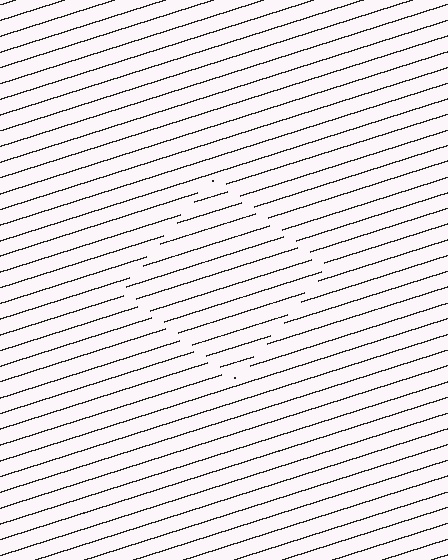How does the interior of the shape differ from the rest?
The interior of the shape contains the same grating, shifted by half a period — the contour is defined by the phase discontinuity where line-ends from the inner and outer gratings abut.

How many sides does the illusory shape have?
4 sides — the line-ends trace a square.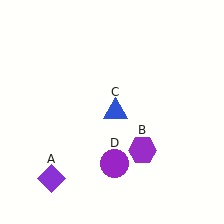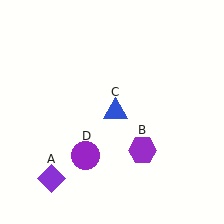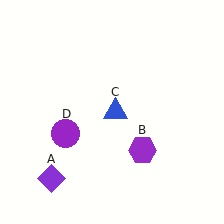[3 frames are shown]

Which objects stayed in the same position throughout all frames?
Purple diamond (object A) and purple hexagon (object B) and blue triangle (object C) remained stationary.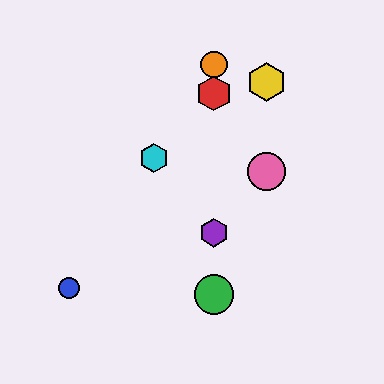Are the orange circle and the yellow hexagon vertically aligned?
No, the orange circle is at x≈214 and the yellow hexagon is at x≈267.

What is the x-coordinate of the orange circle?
The orange circle is at x≈214.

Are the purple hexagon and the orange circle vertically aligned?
Yes, both are at x≈214.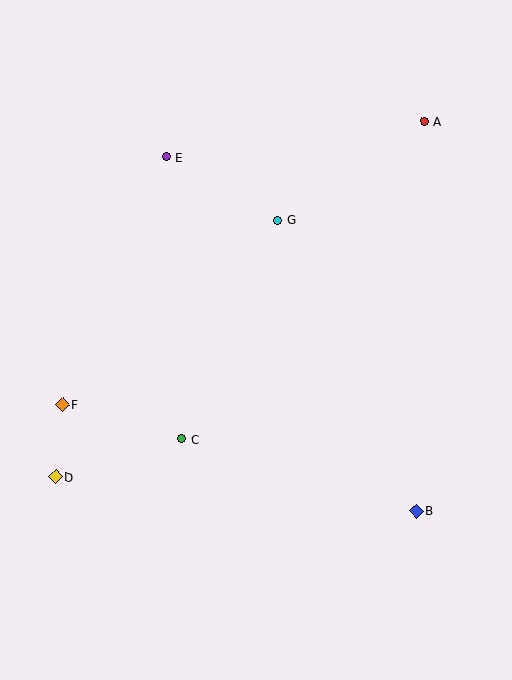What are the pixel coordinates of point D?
Point D is at (55, 477).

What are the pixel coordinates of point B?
Point B is at (417, 511).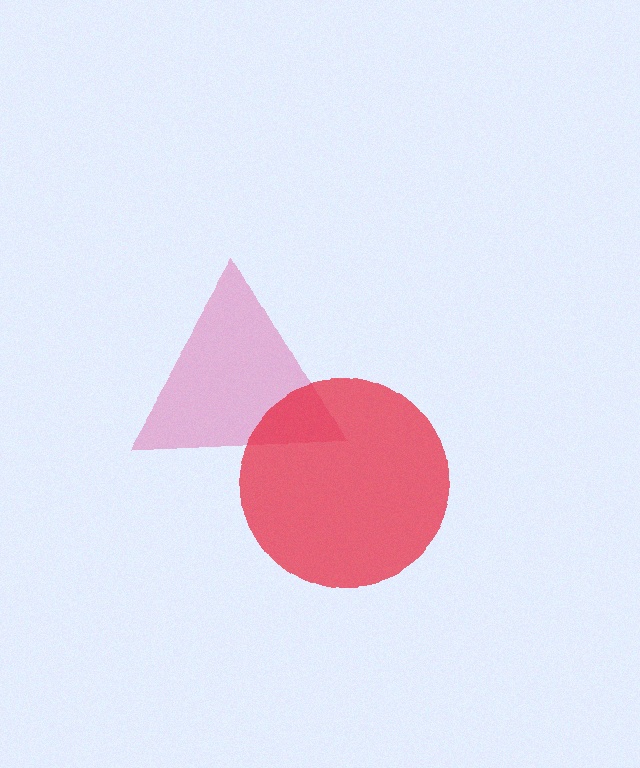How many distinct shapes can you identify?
There are 2 distinct shapes: a pink triangle, a red circle.